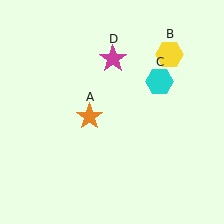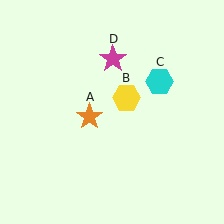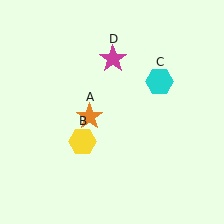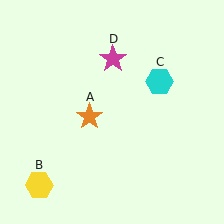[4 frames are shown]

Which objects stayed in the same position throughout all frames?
Orange star (object A) and cyan hexagon (object C) and magenta star (object D) remained stationary.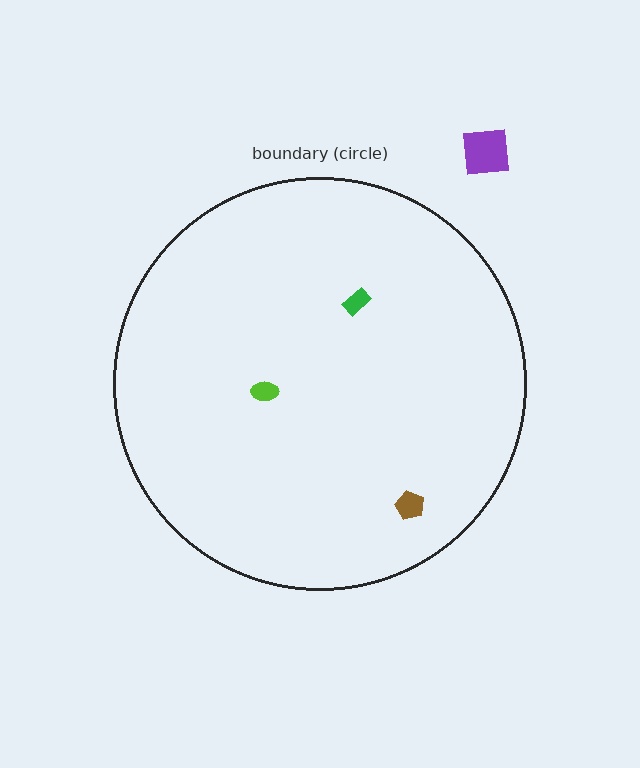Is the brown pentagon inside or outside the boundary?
Inside.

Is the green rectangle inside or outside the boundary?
Inside.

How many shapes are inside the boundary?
3 inside, 1 outside.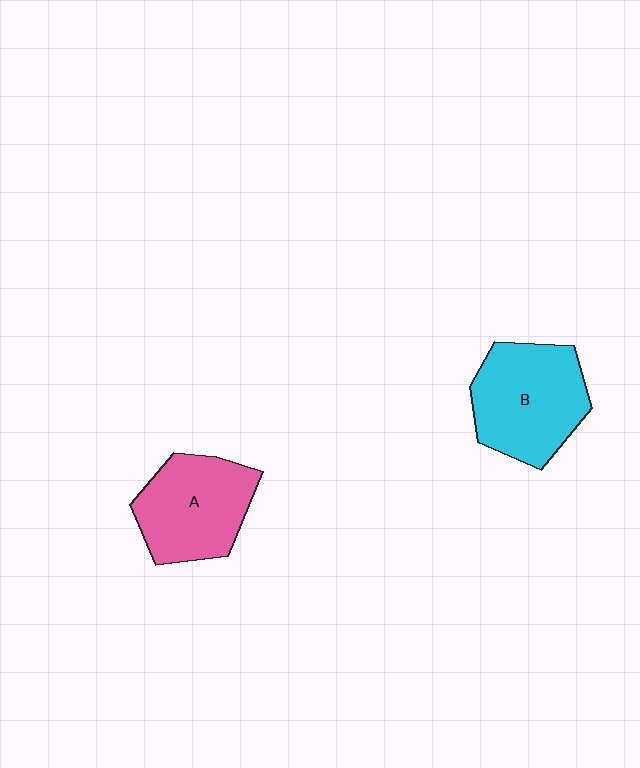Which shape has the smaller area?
Shape A (pink).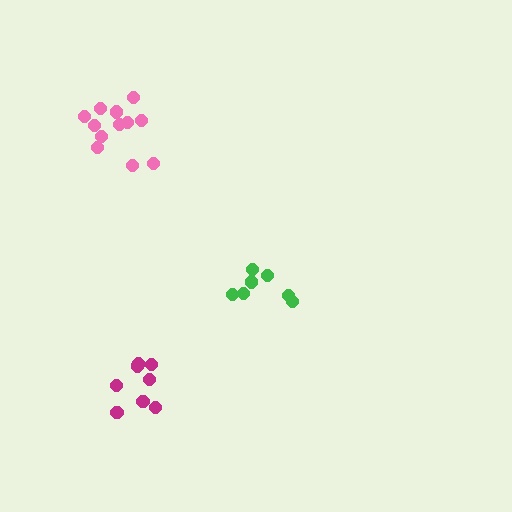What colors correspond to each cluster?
The clusters are colored: magenta, green, pink.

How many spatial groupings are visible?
There are 3 spatial groupings.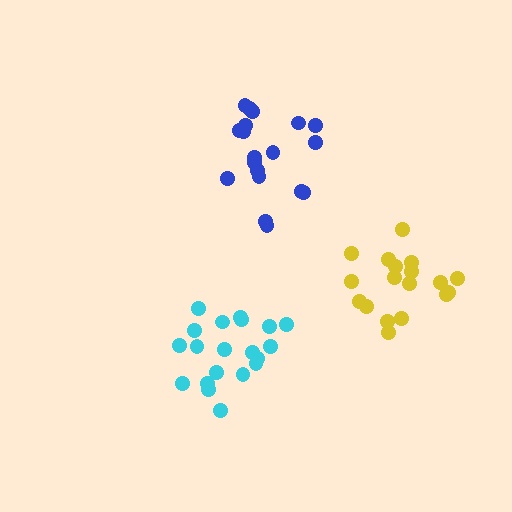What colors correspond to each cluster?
The clusters are colored: cyan, blue, yellow.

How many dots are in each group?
Group 1: 20 dots, Group 2: 19 dots, Group 3: 18 dots (57 total).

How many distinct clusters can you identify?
There are 3 distinct clusters.